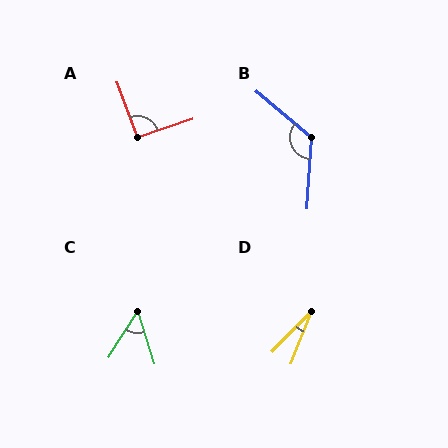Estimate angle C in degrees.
Approximately 50 degrees.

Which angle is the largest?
B, at approximately 126 degrees.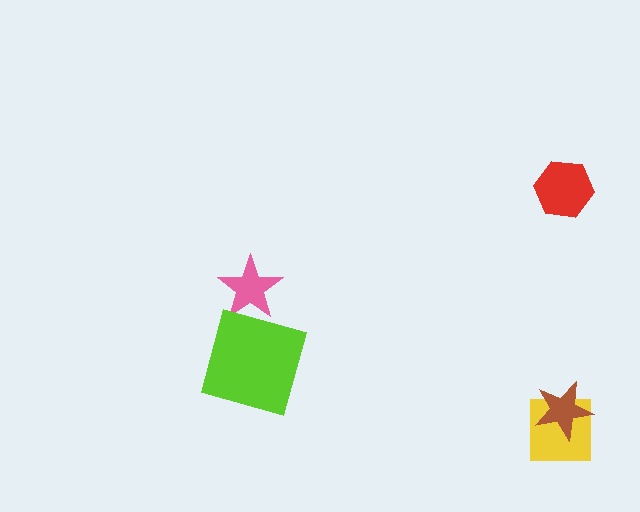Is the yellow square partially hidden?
Yes, it is partially covered by another shape.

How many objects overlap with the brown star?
1 object overlaps with the brown star.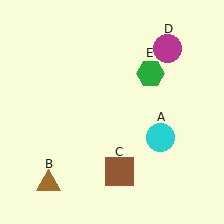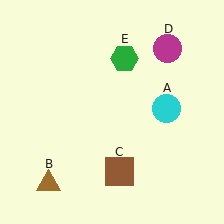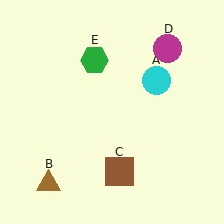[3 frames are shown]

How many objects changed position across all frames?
2 objects changed position: cyan circle (object A), green hexagon (object E).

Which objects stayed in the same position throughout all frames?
Brown triangle (object B) and brown square (object C) and magenta circle (object D) remained stationary.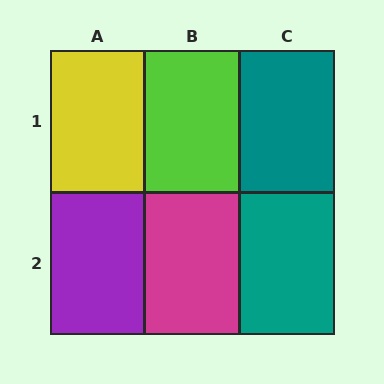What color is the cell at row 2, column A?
Purple.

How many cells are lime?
1 cell is lime.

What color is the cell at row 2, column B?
Magenta.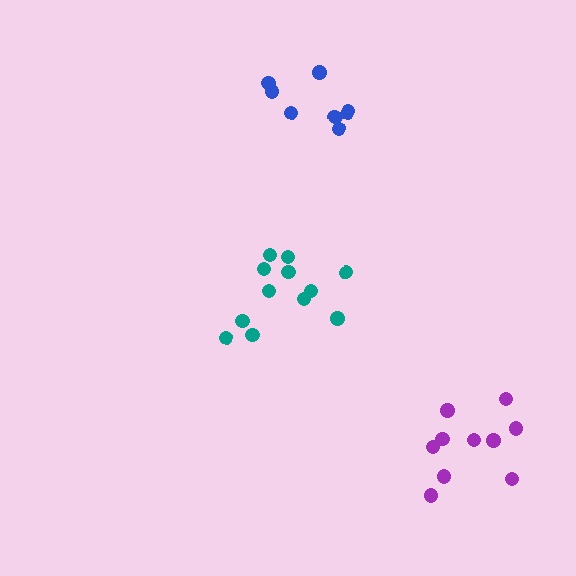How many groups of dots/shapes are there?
There are 3 groups.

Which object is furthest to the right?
The purple cluster is rightmost.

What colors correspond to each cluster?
The clusters are colored: teal, blue, purple.